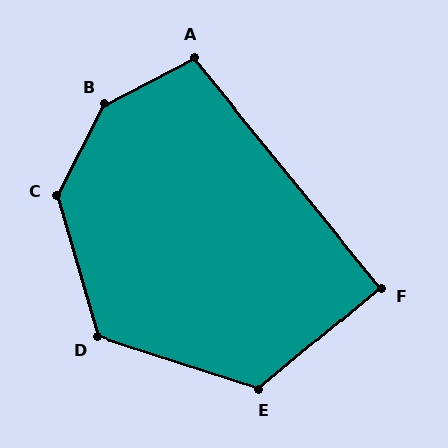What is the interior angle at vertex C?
Approximately 137 degrees (obtuse).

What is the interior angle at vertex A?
Approximately 101 degrees (obtuse).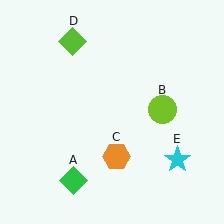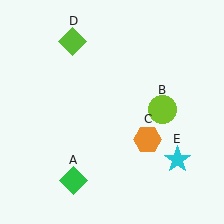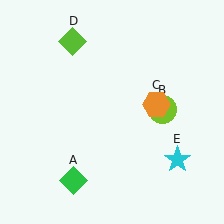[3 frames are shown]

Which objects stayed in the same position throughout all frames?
Green diamond (object A) and lime circle (object B) and lime diamond (object D) and cyan star (object E) remained stationary.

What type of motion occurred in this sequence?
The orange hexagon (object C) rotated counterclockwise around the center of the scene.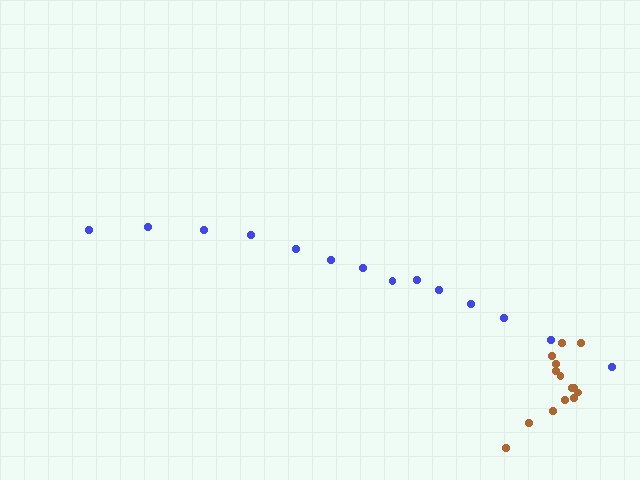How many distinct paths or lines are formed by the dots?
There are 2 distinct paths.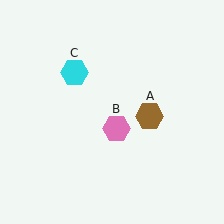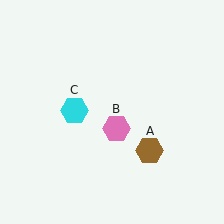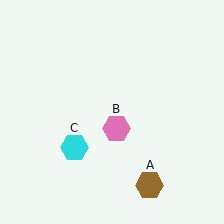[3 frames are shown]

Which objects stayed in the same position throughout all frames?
Pink hexagon (object B) remained stationary.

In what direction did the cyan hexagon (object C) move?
The cyan hexagon (object C) moved down.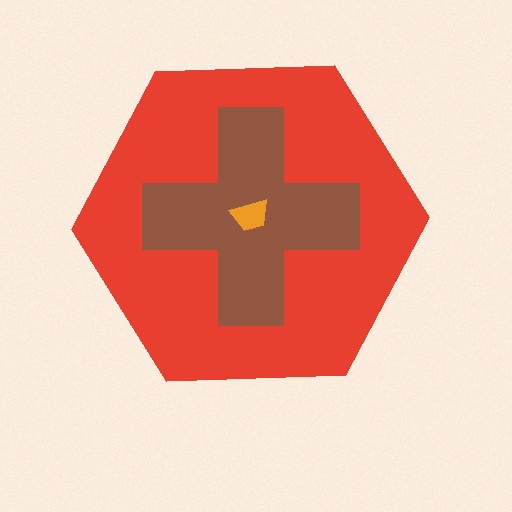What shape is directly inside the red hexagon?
The brown cross.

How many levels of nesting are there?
3.